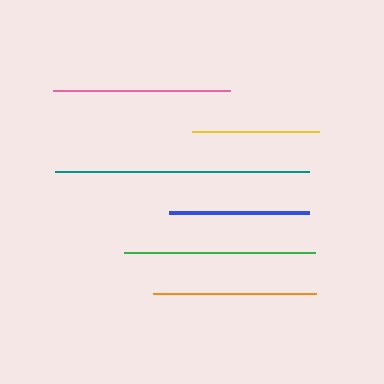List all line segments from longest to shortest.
From longest to shortest: teal, green, pink, orange, blue, yellow.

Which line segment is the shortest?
The yellow line is the shortest at approximately 127 pixels.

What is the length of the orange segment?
The orange segment is approximately 163 pixels long.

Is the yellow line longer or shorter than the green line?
The green line is longer than the yellow line.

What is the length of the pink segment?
The pink segment is approximately 177 pixels long.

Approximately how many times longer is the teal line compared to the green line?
The teal line is approximately 1.3 times the length of the green line.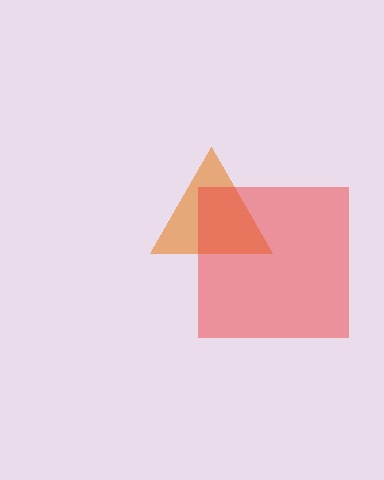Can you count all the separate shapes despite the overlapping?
Yes, there are 2 separate shapes.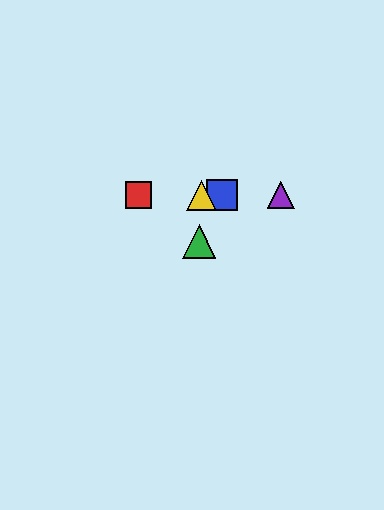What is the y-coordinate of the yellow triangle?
The yellow triangle is at y≈195.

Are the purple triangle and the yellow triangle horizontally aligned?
Yes, both are at y≈195.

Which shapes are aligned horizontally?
The red square, the blue square, the yellow triangle, the purple triangle are aligned horizontally.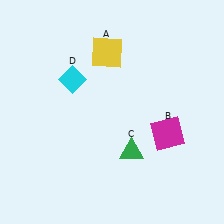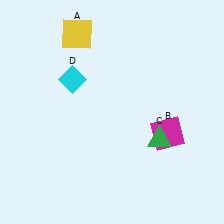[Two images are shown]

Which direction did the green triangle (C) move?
The green triangle (C) moved right.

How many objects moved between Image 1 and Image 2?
2 objects moved between the two images.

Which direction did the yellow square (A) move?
The yellow square (A) moved left.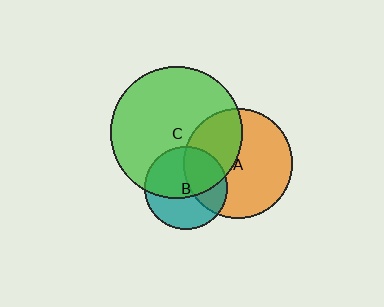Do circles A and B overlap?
Yes.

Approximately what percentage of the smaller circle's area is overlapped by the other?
Approximately 40%.